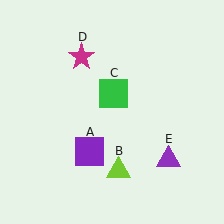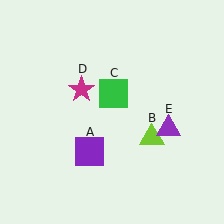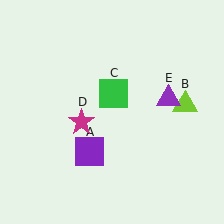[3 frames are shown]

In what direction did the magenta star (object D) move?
The magenta star (object D) moved down.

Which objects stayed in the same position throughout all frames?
Purple square (object A) and green square (object C) remained stationary.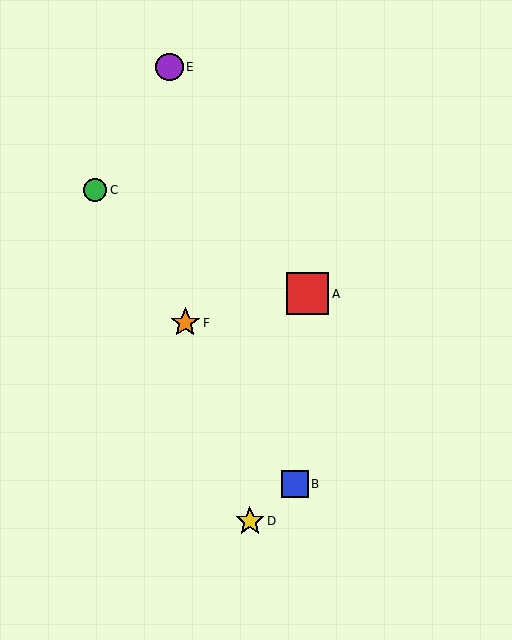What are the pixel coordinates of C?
Object C is at (95, 190).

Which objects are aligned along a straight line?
Objects B, C, F are aligned along a straight line.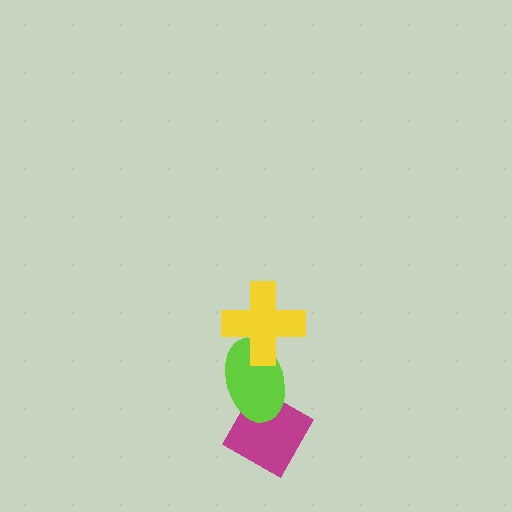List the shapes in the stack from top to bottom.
From top to bottom: the yellow cross, the lime ellipse, the magenta diamond.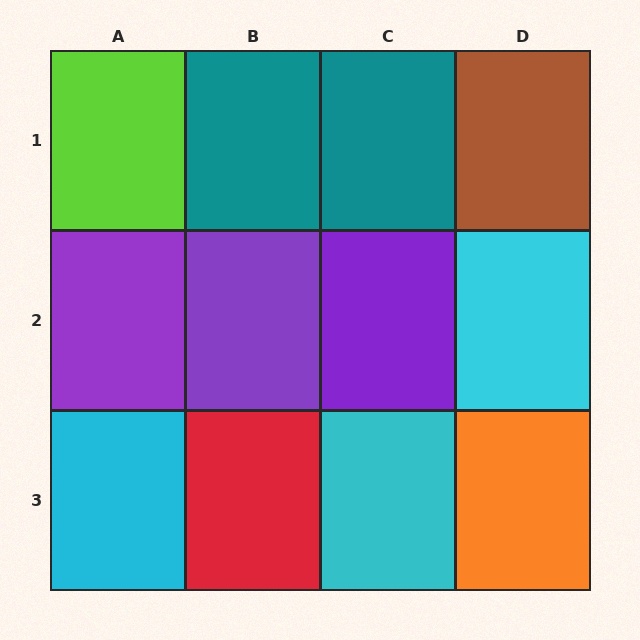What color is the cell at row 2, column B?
Purple.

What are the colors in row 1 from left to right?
Lime, teal, teal, brown.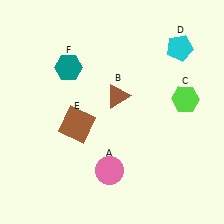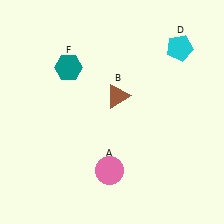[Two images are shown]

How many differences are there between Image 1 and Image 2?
There are 2 differences between the two images.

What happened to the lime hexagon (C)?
The lime hexagon (C) was removed in Image 2. It was in the top-right area of Image 1.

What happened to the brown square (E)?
The brown square (E) was removed in Image 2. It was in the bottom-left area of Image 1.